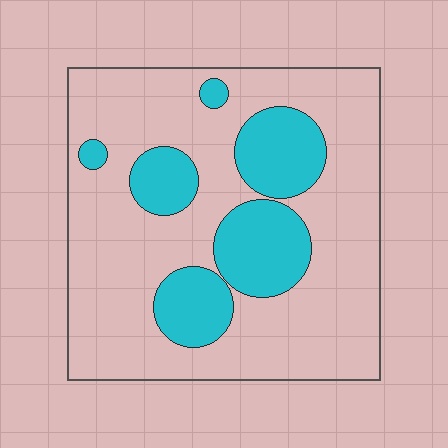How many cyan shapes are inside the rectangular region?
6.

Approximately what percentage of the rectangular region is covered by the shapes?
Approximately 25%.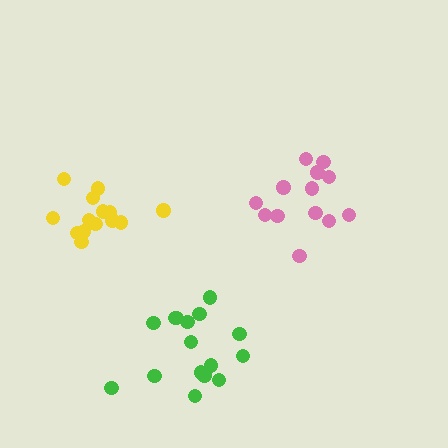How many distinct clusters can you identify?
There are 3 distinct clusters.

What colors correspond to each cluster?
The clusters are colored: yellow, pink, green.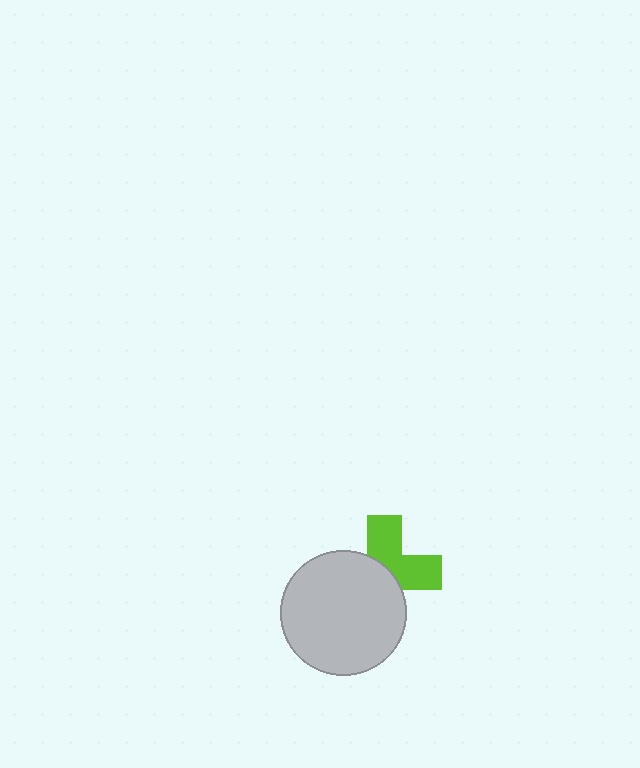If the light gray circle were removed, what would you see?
You would see the complete lime cross.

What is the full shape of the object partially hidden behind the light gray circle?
The partially hidden object is a lime cross.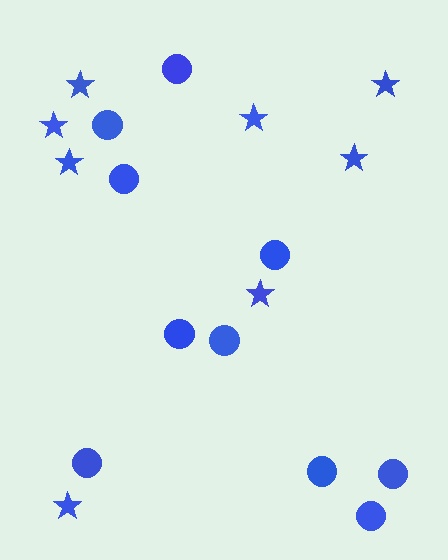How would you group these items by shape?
There are 2 groups: one group of stars (8) and one group of circles (10).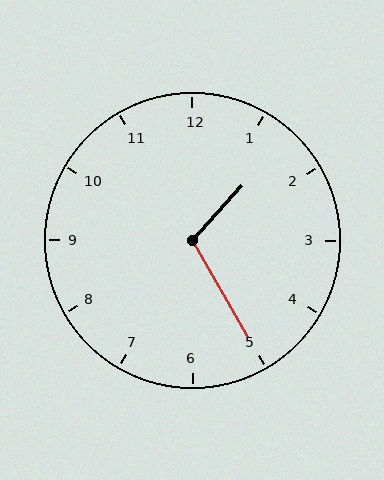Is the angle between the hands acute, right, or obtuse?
It is obtuse.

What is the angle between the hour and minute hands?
Approximately 108 degrees.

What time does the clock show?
1:25.